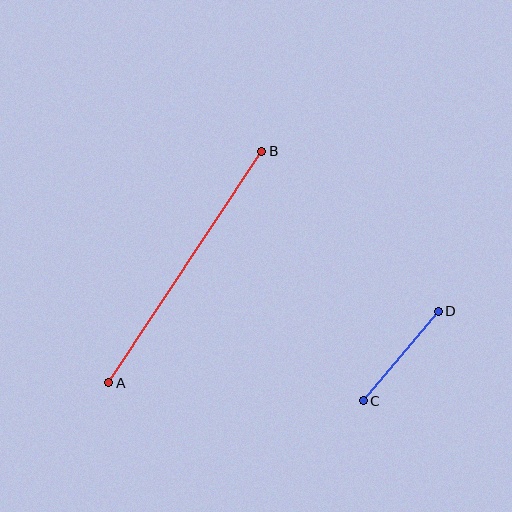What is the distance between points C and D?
The distance is approximately 117 pixels.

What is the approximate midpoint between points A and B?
The midpoint is at approximately (185, 267) pixels.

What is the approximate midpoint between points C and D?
The midpoint is at approximately (401, 356) pixels.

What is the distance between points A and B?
The distance is approximately 277 pixels.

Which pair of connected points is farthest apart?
Points A and B are farthest apart.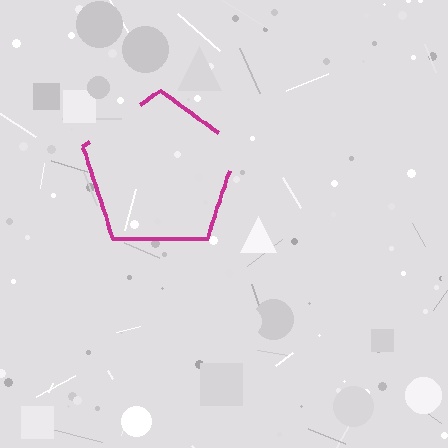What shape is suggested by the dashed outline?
The dashed outline suggests a pentagon.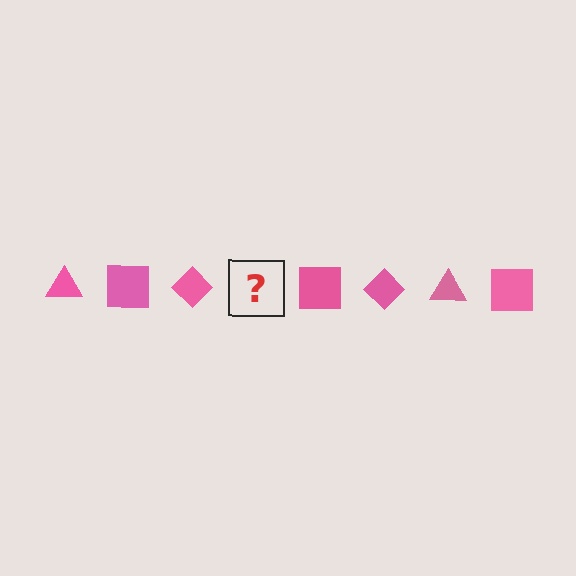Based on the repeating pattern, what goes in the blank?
The blank should be a pink triangle.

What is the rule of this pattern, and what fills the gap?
The rule is that the pattern cycles through triangle, square, diamond shapes in pink. The gap should be filled with a pink triangle.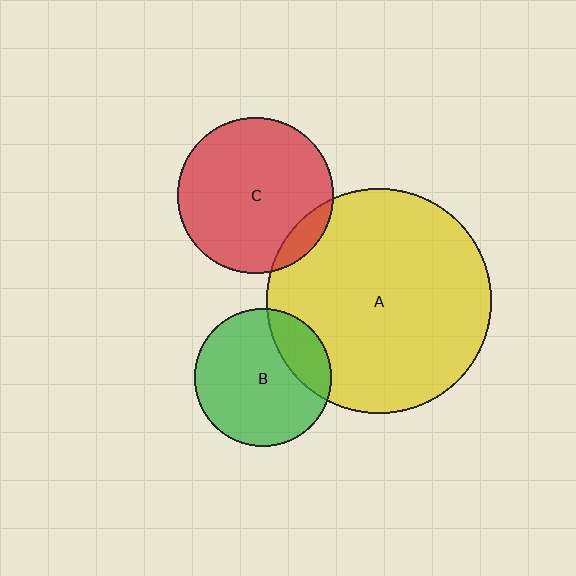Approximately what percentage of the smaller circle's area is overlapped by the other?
Approximately 20%.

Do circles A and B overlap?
Yes.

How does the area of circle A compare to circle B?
Approximately 2.7 times.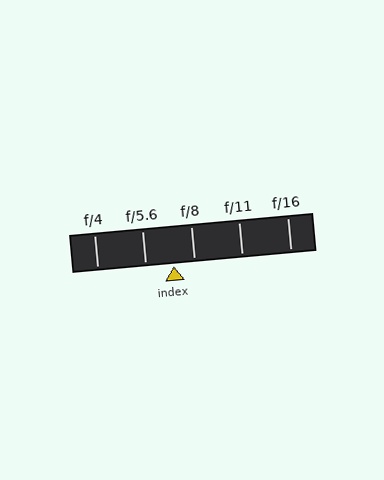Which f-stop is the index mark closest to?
The index mark is closest to f/8.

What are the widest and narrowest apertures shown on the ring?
The widest aperture shown is f/4 and the narrowest is f/16.